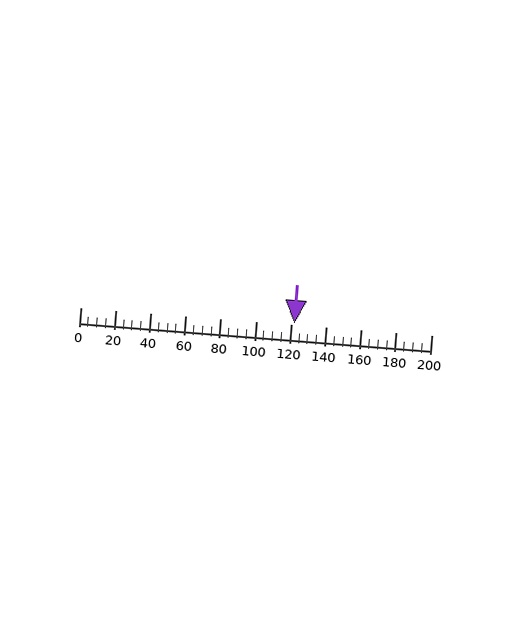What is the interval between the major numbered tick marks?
The major tick marks are spaced 20 units apart.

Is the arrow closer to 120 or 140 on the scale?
The arrow is closer to 120.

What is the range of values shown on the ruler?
The ruler shows values from 0 to 200.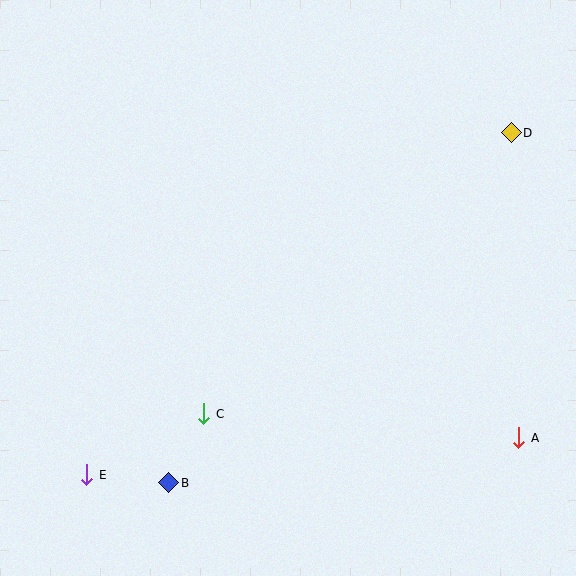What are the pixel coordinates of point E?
Point E is at (87, 475).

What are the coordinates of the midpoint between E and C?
The midpoint between E and C is at (145, 444).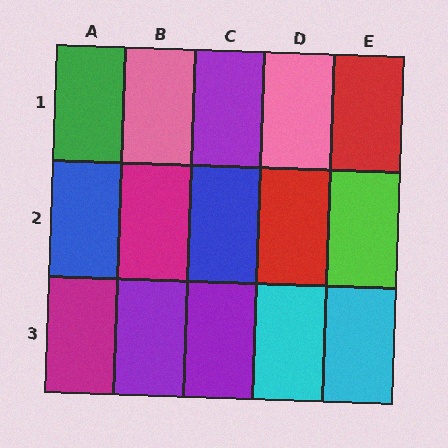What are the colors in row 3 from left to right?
Magenta, purple, purple, cyan, cyan.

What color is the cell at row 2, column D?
Red.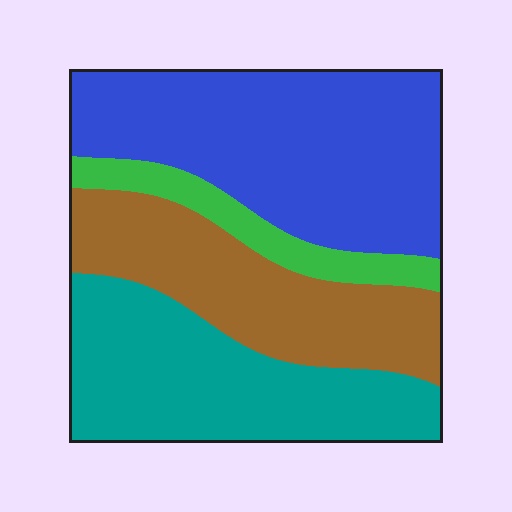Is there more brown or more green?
Brown.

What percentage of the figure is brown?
Brown covers roughly 25% of the figure.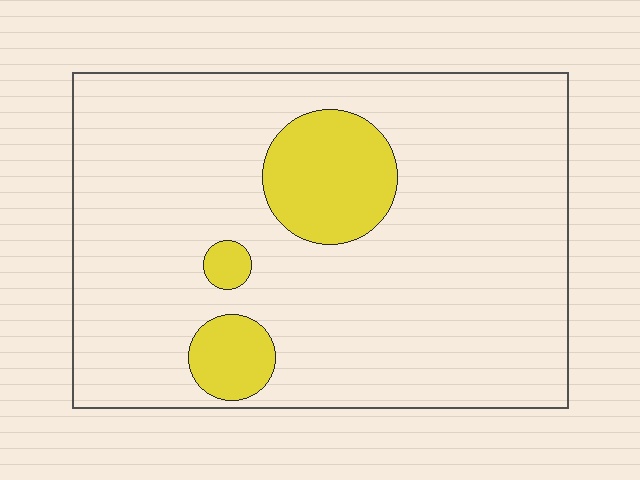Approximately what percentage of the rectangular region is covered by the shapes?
Approximately 15%.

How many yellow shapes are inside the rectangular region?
3.